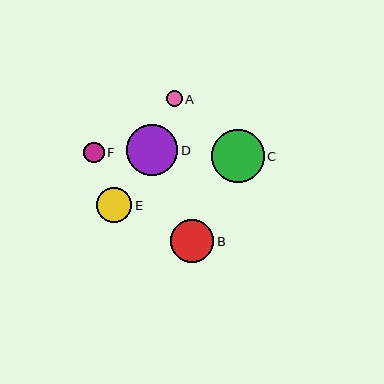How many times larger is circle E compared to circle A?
Circle E is approximately 2.2 times the size of circle A.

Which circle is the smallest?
Circle A is the smallest with a size of approximately 16 pixels.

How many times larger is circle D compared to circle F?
Circle D is approximately 2.5 times the size of circle F.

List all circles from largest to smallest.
From largest to smallest: C, D, B, E, F, A.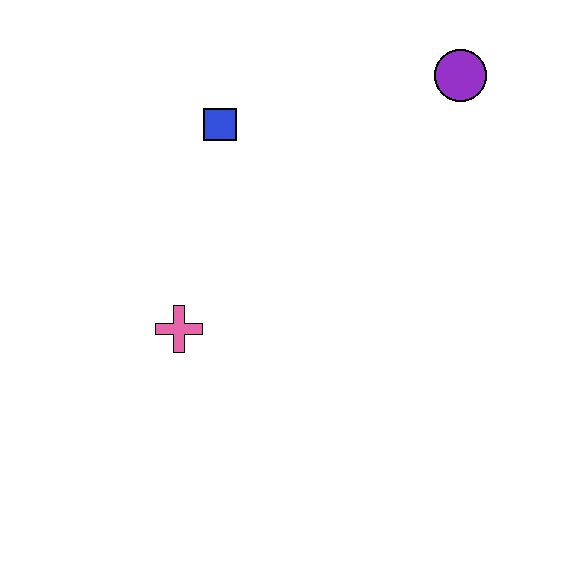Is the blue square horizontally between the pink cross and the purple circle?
Yes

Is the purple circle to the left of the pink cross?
No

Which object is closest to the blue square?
The pink cross is closest to the blue square.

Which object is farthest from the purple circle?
The pink cross is farthest from the purple circle.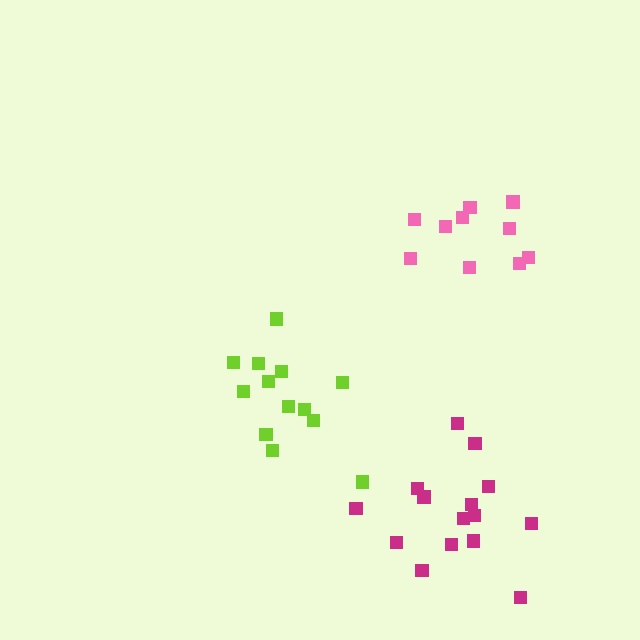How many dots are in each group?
Group 1: 10 dots, Group 2: 15 dots, Group 3: 13 dots (38 total).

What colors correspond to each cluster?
The clusters are colored: pink, magenta, lime.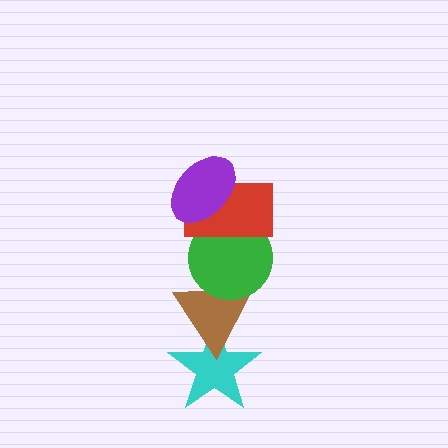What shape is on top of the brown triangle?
The green circle is on top of the brown triangle.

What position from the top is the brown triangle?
The brown triangle is 4th from the top.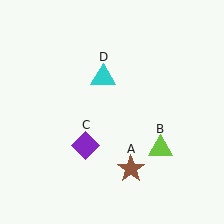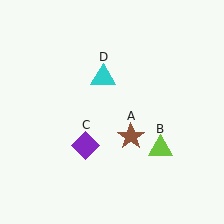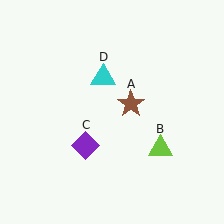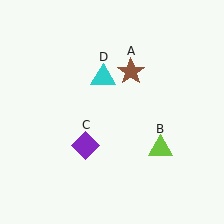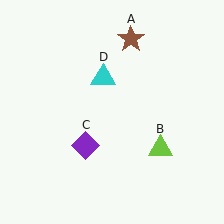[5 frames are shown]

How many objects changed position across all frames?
1 object changed position: brown star (object A).